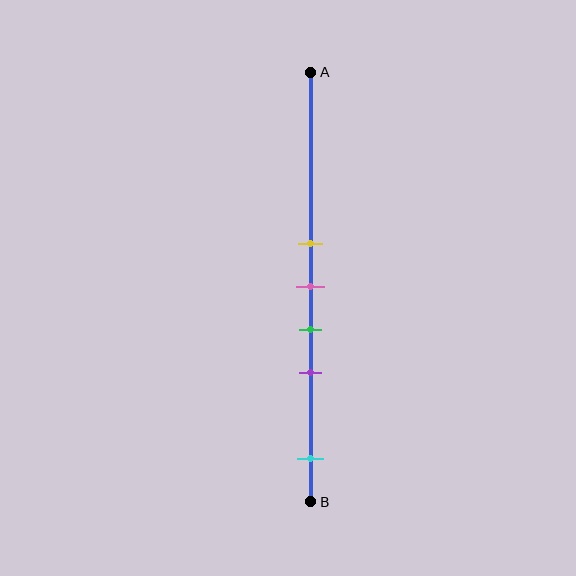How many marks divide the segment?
There are 5 marks dividing the segment.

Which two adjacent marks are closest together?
The yellow and pink marks are the closest adjacent pair.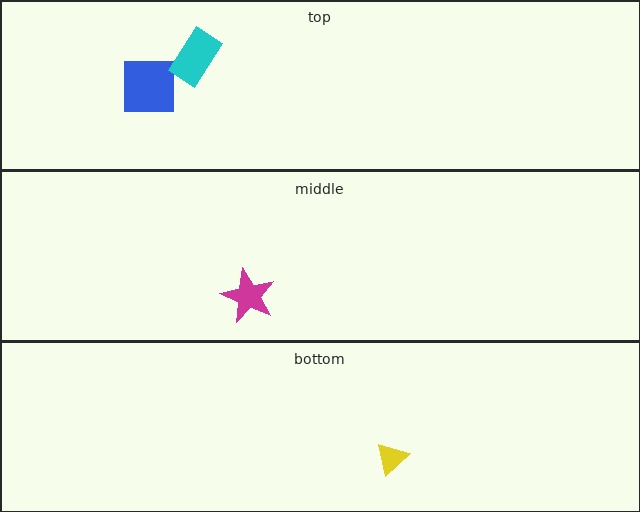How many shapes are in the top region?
2.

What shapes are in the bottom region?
The yellow triangle.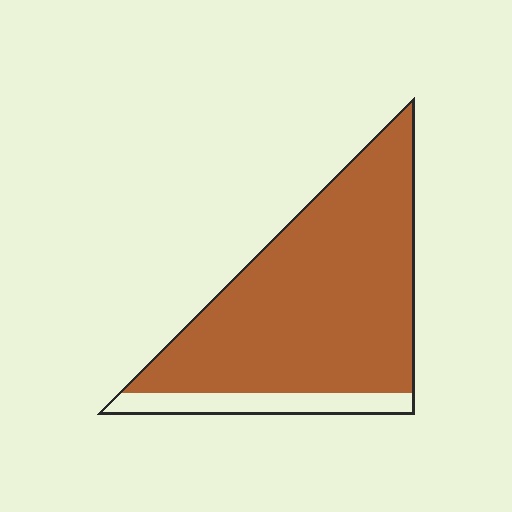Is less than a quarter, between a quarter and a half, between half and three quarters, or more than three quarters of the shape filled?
More than three quarters.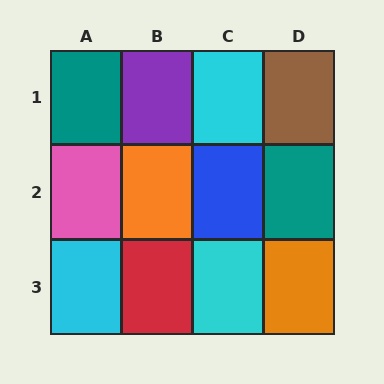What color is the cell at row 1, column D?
Brown.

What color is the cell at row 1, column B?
Purple.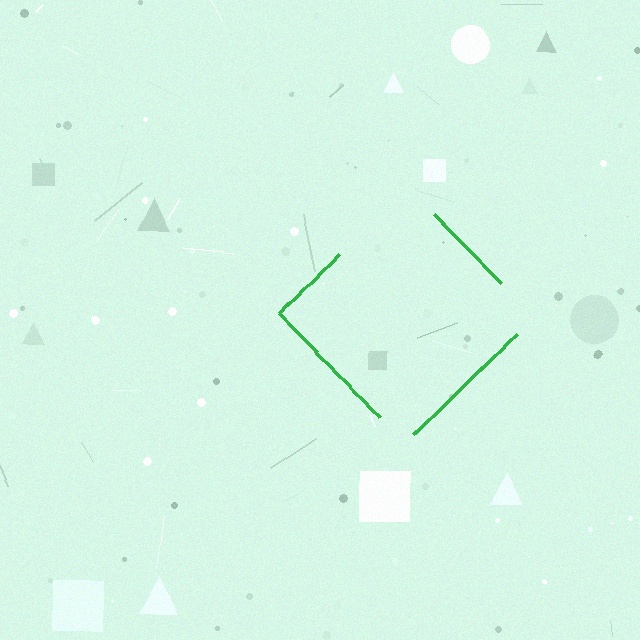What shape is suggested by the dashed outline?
The dashed outline suggests a diamond.